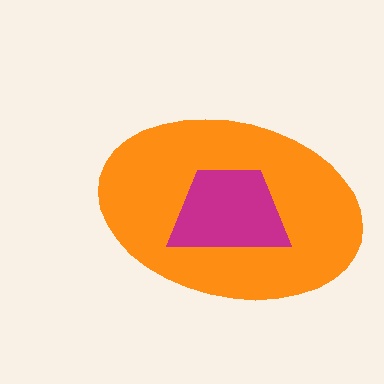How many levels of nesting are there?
2.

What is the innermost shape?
The magenta trapezoid.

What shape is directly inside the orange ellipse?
The magenta trapezoid.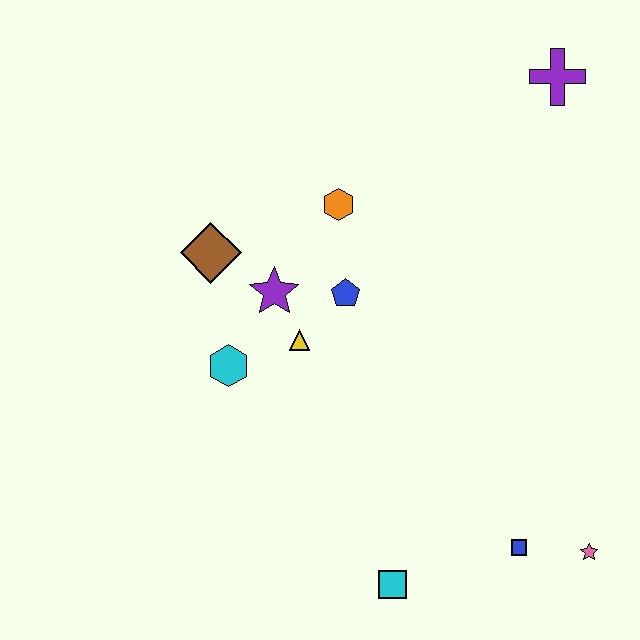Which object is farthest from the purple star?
The pink star is farthest from the purple star.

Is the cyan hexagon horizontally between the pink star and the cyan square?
No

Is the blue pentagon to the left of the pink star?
Yes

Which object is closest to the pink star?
The blue square is closest to the pink star.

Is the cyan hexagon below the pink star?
No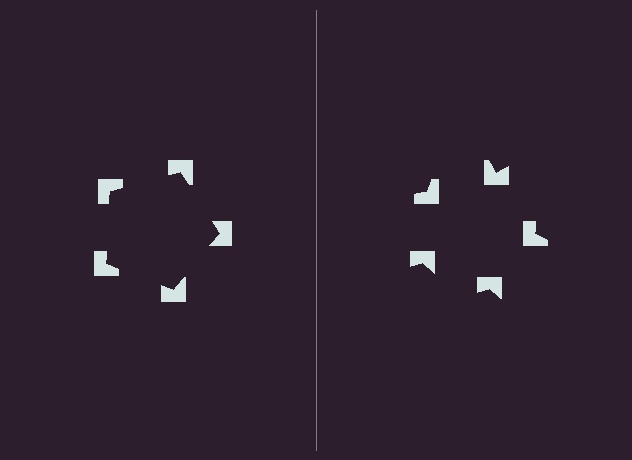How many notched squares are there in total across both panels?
10 — 5 on each side.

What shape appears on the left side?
An illusory pentagon.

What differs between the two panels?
The notched squares are positioned identically on both sides; only the wedge orientations differ. On the left they align to a pentagon; on the right they are misaligned.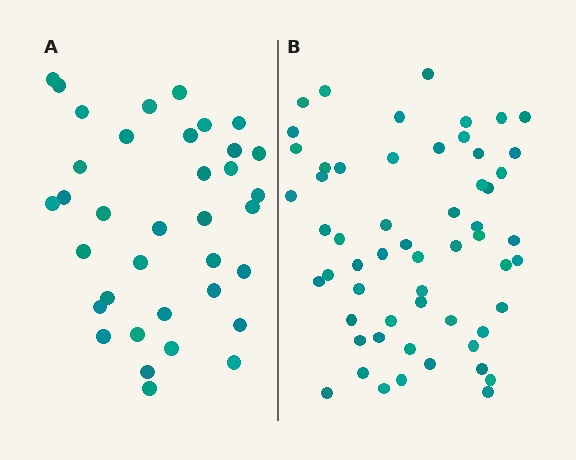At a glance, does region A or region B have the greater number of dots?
Region B (the right region) has more dots.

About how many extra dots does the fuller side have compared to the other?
Region B has approximately 20 more dots than region A.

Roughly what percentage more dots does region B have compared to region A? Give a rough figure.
About 60% more.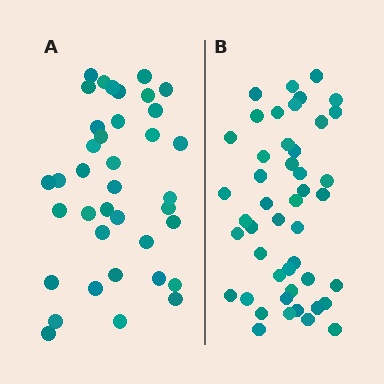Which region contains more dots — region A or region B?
Region B (the right region) has more dots.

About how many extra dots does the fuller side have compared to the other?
Region B has roughly 8 or so more dots than region A.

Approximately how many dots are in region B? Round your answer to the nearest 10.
About 50 dots. (The exact count is 46, which rounds to 50.)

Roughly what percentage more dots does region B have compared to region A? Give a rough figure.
About 20% more.